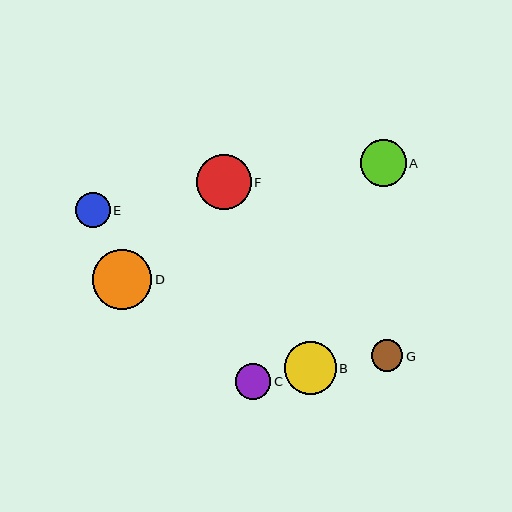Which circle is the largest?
Circle D is the largest with a size of approximately 59 pixels.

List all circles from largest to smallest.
From largest to smallest: D, F, B, A, C, E, G.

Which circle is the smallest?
Circle G is the smallest with a size of approximately 32 pixels.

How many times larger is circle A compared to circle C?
Circle A is approximately 1.3 times the size of circle C.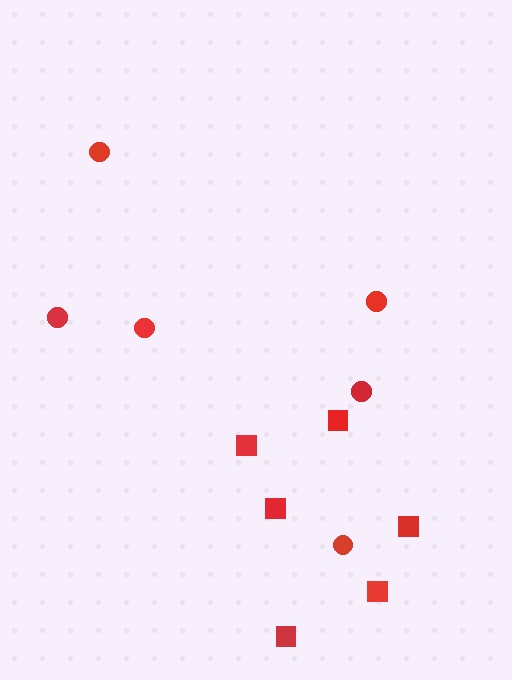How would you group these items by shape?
There are 2 groups: one group of circles (6) and one group of squares (6).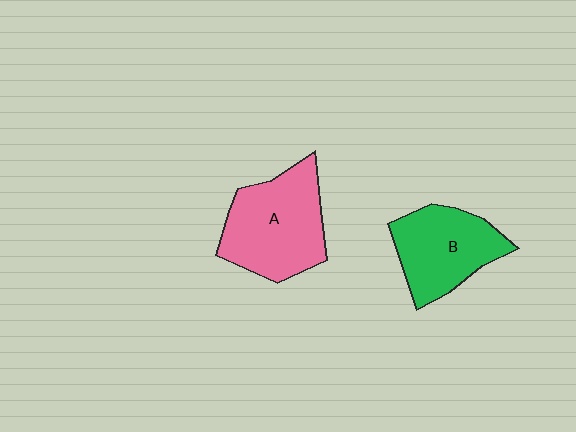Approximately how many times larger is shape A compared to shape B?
Approximately 1.2 times.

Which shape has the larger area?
Shape A (pink).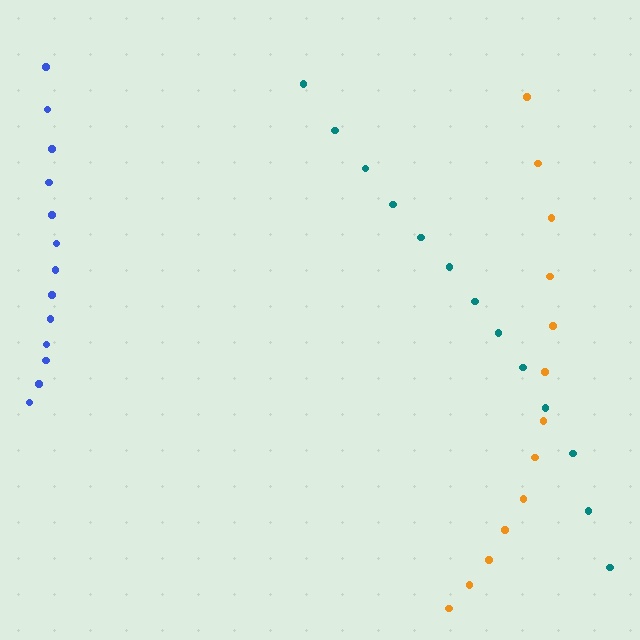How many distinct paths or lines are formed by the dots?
There are 3 distinct paths.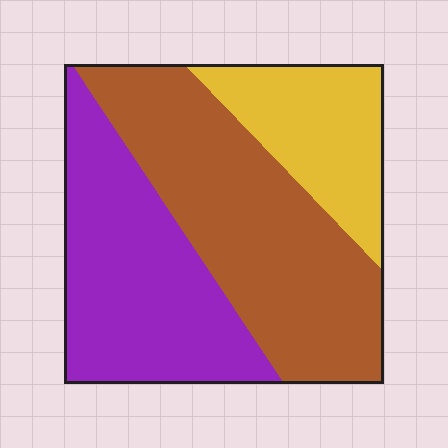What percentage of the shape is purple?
Purple takes up about three eighths (3/8) of the shape.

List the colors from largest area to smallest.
From largest to smallest: brown, purple, yellow.